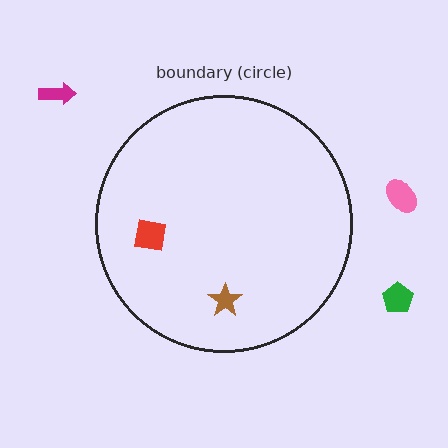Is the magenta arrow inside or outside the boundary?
Outside.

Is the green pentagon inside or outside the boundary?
Outside.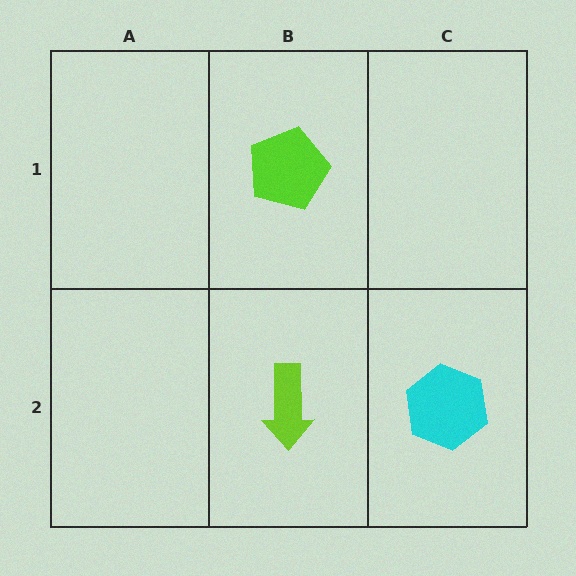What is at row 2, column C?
A cyan hexagon.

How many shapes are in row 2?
2 shapes.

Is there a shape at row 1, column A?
No, that cell is empty.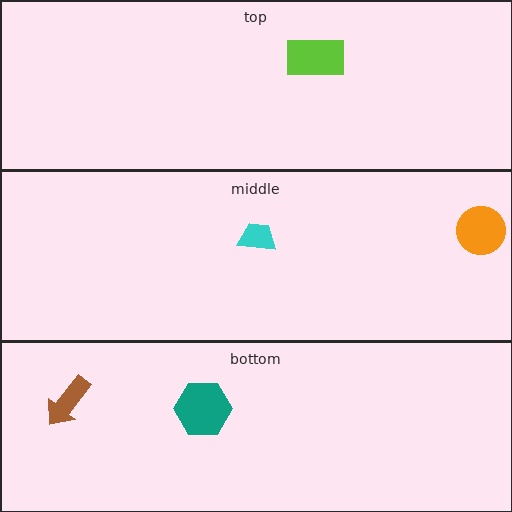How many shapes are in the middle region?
2.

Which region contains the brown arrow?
The bottom region.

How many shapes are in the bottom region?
2.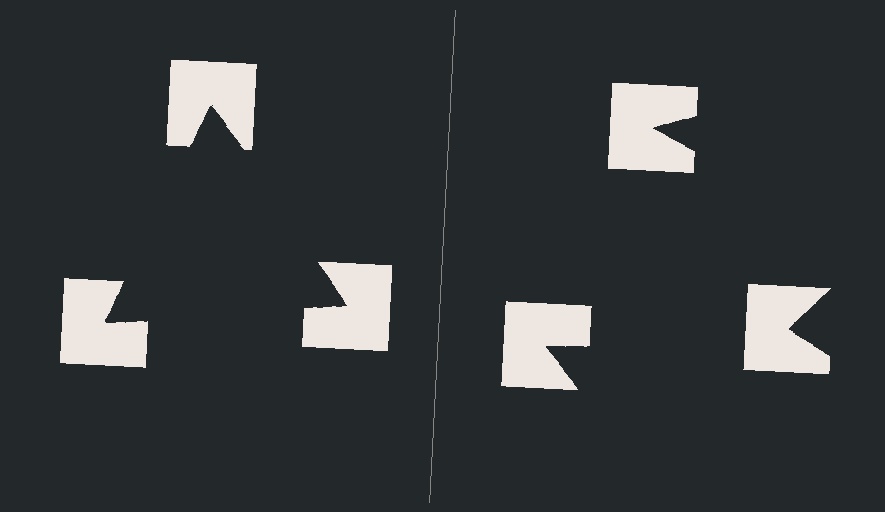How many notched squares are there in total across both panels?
6 — 3 on each side.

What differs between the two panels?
The notched squares are positioned identically on both sides; only the wedge orientations differ. On the left they align to a triangle; on the right they are misaligned.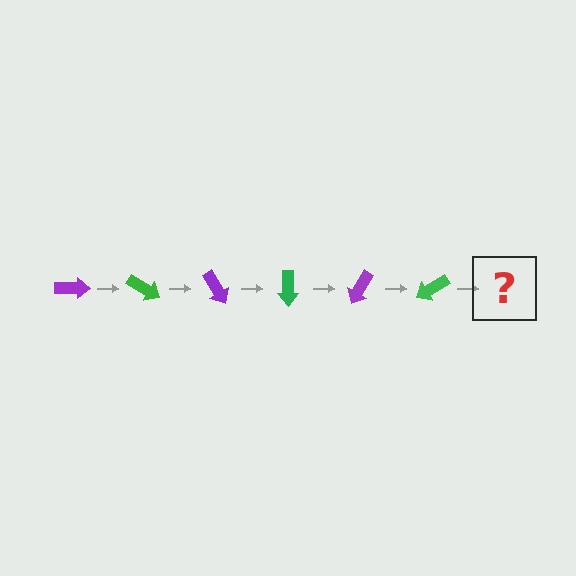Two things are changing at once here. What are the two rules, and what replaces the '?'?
The two rules are that it rotates 30 degrees each step and the color cycles through purple and green. The '?' should be a purple arrow, rotated 180 degrees from the start.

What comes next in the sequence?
The next element should be a purple arrow, rotated 180 degrees from the start.